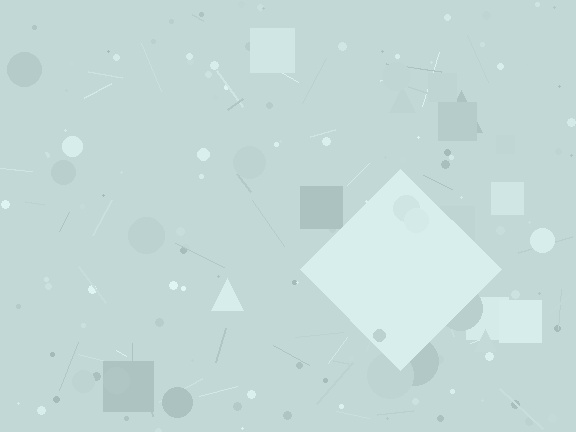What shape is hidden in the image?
A diamond is hidden in the image.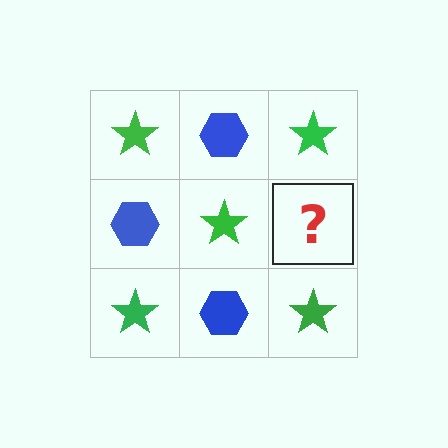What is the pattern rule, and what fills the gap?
The rule is that it alternates green star and blue hexagon in a checkerboard pattern. The gap should be filled with a blue hexagon.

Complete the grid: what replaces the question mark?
The question mark should be replaced with a blue hexagon.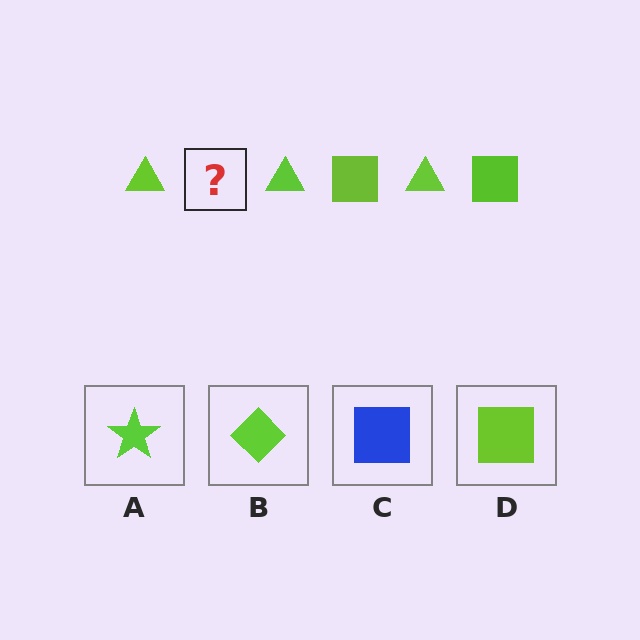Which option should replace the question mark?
Option D.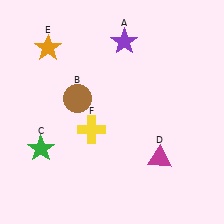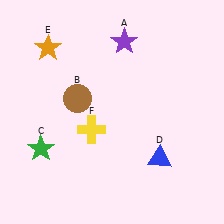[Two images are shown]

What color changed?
The triangle (D) changed from magenta in Image 1 to blue in Image 2.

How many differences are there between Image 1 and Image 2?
There is 1 difference between the two images.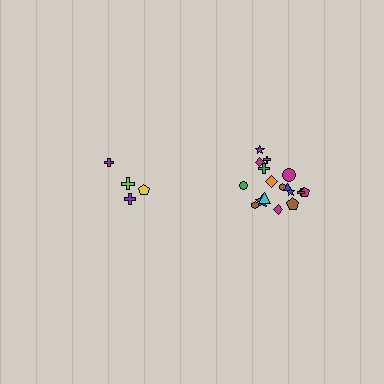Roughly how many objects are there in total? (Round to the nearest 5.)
Roughly 20 objects in total.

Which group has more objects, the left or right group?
The right group.